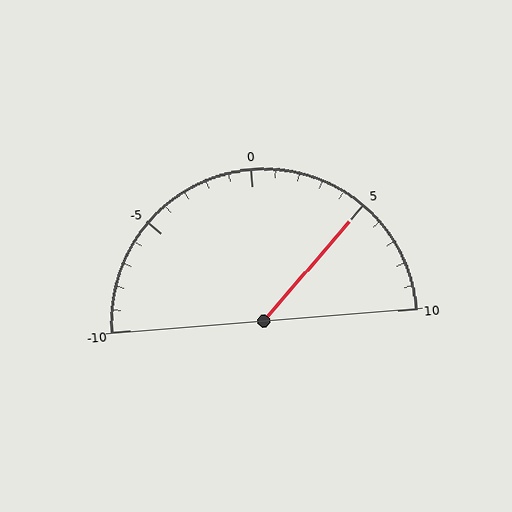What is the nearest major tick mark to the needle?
The nearest major tick mark is 5.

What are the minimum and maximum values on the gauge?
The gauge ranges from -10 to 10.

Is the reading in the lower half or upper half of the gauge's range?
The reading is in the upper half of the range (-10 to 10).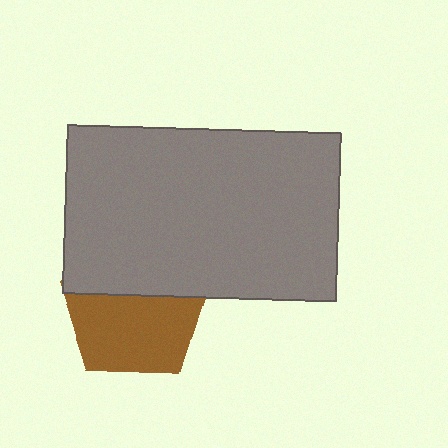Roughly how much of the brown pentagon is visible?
About half of it is visible (roughly 60%).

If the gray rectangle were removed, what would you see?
You would see the complete brown pentagon.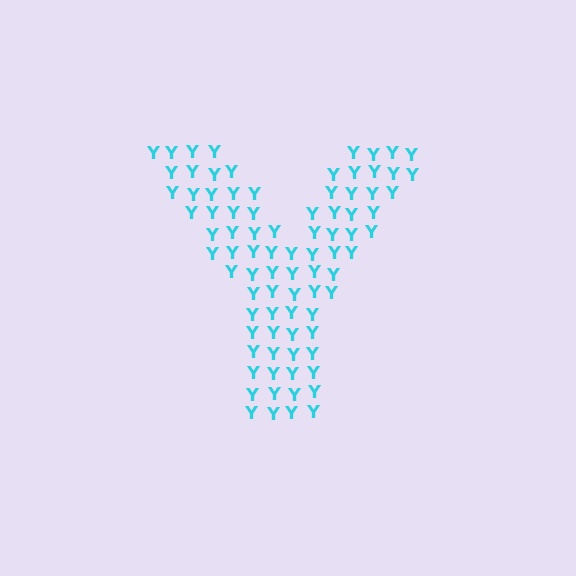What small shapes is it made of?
It is made of small letter Y's.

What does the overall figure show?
The overall figure shows the letter Y.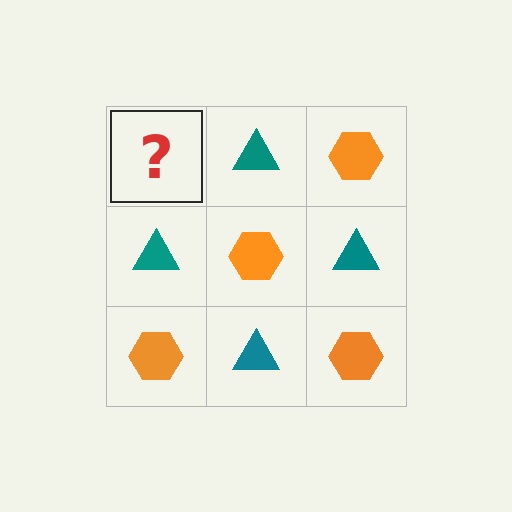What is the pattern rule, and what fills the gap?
The rule is that it alternates orange hexagon and teal triangle in a checkerboard pattern. The gap should be filled with an orange hexagon.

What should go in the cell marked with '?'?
The missing cell should contain an orange hexagon.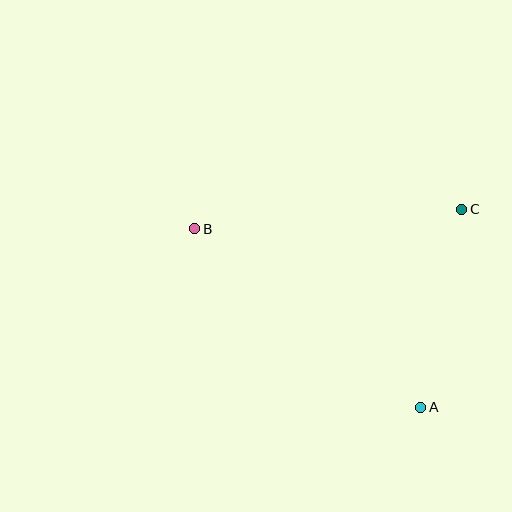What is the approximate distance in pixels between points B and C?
The distance between B and C is approximately 268 pixels.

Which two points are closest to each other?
Points A and C are closest to each other.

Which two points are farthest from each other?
Points A and B are farthest from each other.